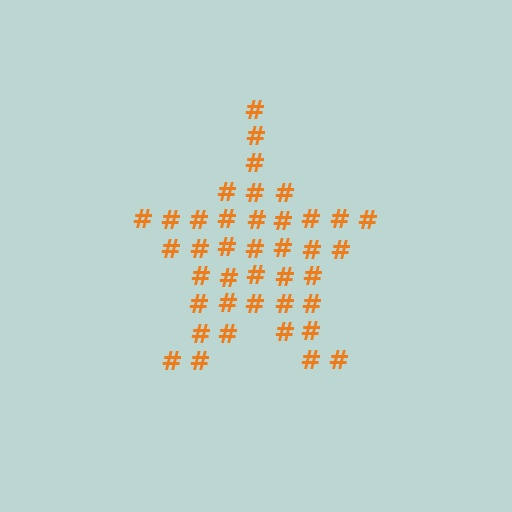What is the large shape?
The large shape is a star.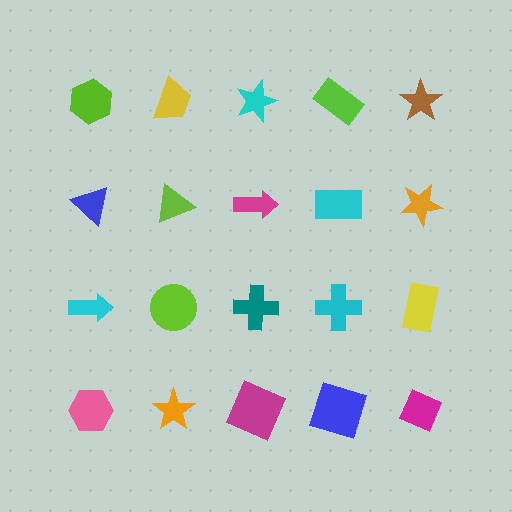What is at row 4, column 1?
A pink hexagon.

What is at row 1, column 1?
A lime hexagon.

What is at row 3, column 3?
A teal cross.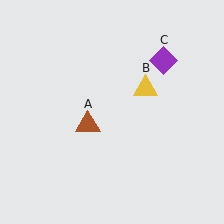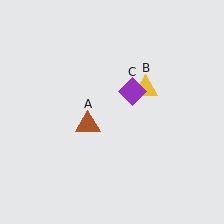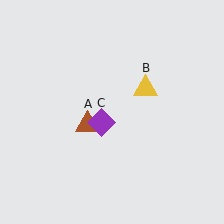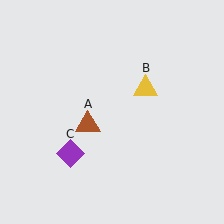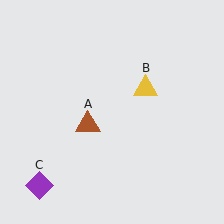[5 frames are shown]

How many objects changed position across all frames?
1 object changed position: purple diamond (object C).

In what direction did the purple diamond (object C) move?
The purple diamond (object C) moved down and to the left.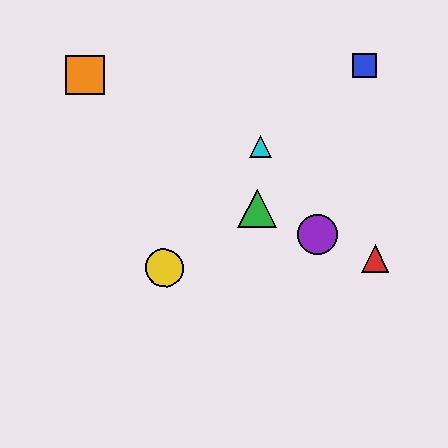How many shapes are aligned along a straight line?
3 shapes (the red triangle, the green triangle, the purple circle) are aligned along a straight line.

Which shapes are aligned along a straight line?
The red triangle, the green triangle, the purple circle are aligned along a straight line.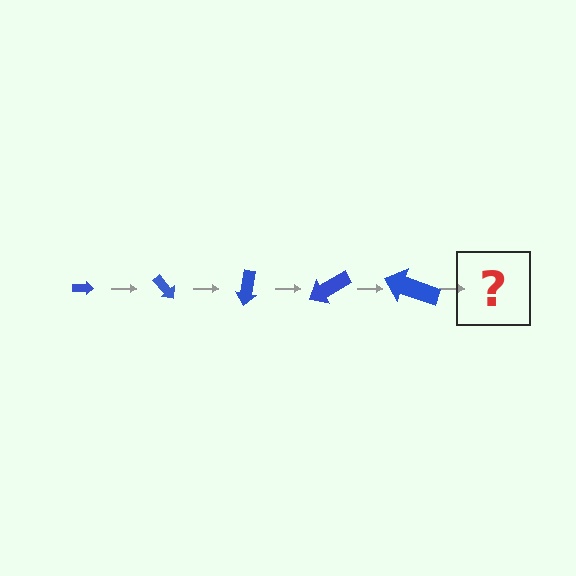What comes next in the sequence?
The next element should be an arrow, larger than the previous one and rotated 250 degrees from the start.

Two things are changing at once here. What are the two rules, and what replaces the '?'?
The two rules are that the arrow grows larger each step and it rotates 50 degrees each step. The '?' should be an arrow, larger than the previous one and rotated 250 degrees from the start.